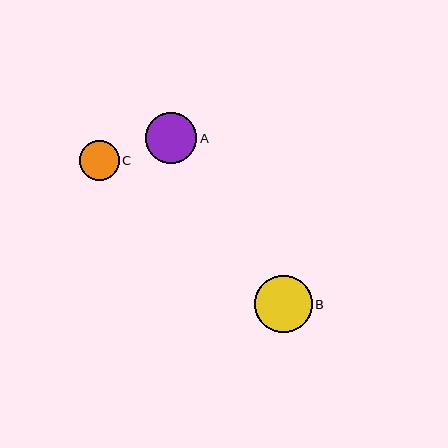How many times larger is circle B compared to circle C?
Circle B is approximately 1.4 times the size of circle C.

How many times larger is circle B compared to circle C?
Circle B is approximately 1.4 times the size of circle C.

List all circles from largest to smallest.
From largest to smallest: B, A, C.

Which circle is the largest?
Circle B is the largest with a size of approximately 57 pixels.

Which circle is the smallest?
Circle C is the smallest with a size of approximately 40 pixels.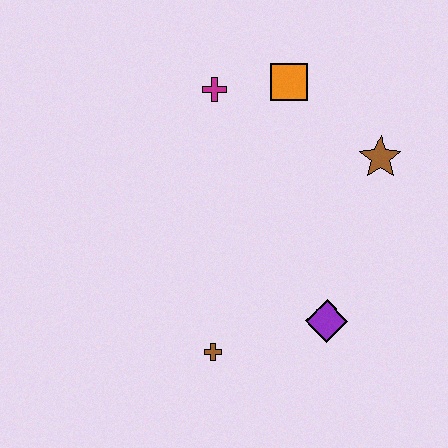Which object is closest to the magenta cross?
The orange square is closest to the magenta cross.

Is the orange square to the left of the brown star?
Yes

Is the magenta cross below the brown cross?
No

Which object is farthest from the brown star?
The brown cross is farthest from the brown star.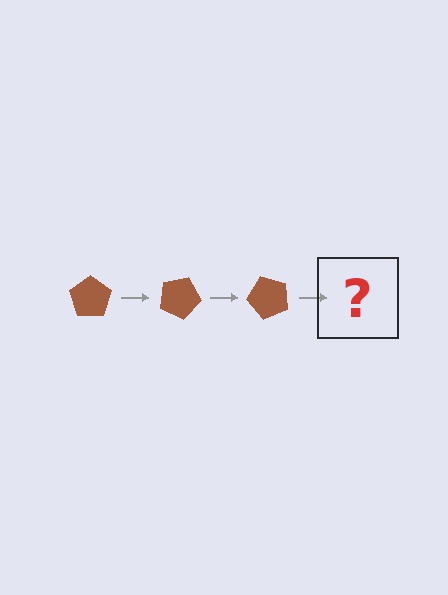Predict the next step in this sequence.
The next step is a brown pentagon rotated 75 degrees.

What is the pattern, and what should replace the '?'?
The pattern is that the pentagon rotates 25 degrees each step. The '?' should be a brown pentagon rotated 75 degrees.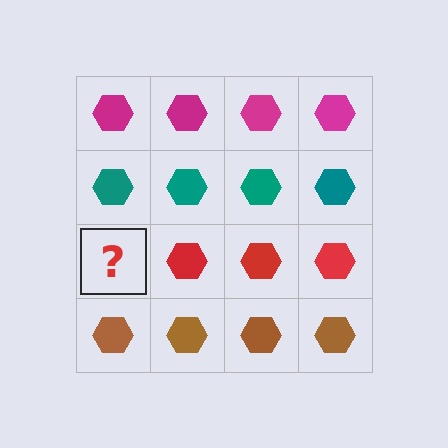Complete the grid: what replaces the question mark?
The question mark should be replaced with a red hexagon.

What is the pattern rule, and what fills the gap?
The rule is that each row has a consistent color. The gap should be filled with a red hexagon.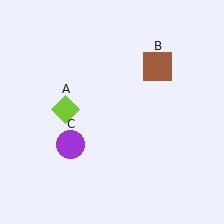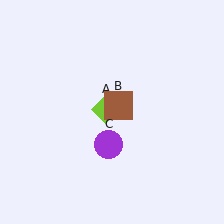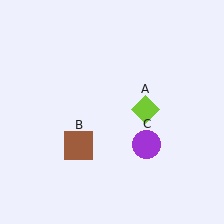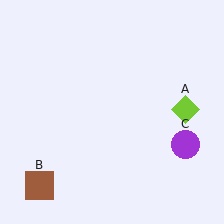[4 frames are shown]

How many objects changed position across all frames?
3 objects changed position: lime diamond (object A), brown square (object B), purple circle (object C).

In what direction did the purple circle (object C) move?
The purple circle (object C) moved right.